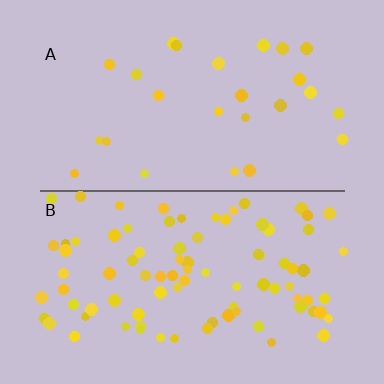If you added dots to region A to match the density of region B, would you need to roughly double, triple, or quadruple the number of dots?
Approximately triple.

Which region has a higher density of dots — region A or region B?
B (the bottom).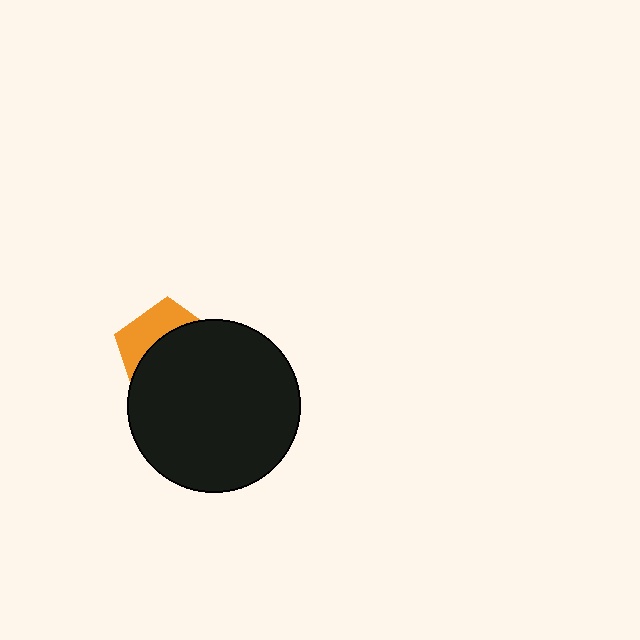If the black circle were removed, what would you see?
You would see the complete orange pentagon.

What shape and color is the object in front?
The object in front is a black circle.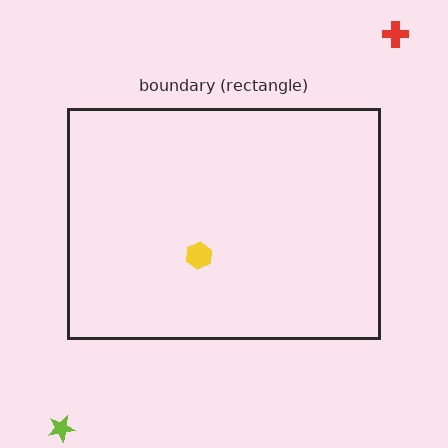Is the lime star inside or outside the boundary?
Outside.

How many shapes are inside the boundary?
1 inside, 2 outside.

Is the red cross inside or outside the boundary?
Outside.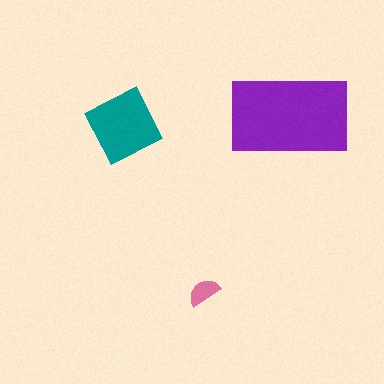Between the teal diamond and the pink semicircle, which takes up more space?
The teal diamond.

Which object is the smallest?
The pink semicircle.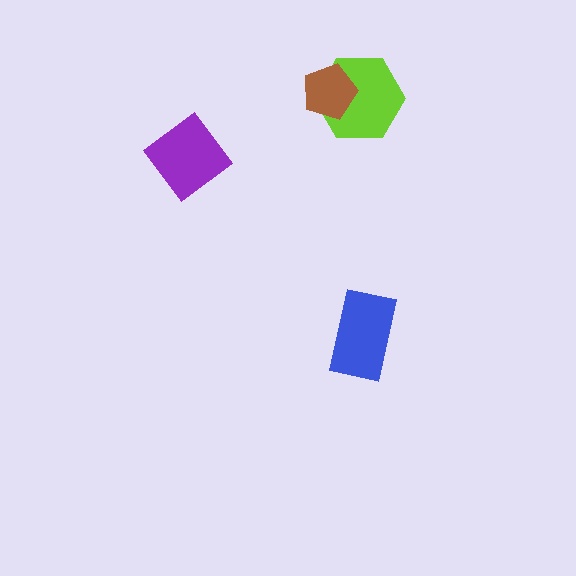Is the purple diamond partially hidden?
No, no other shape covers it.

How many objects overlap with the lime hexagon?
1 object overlaps with the lime hexagon.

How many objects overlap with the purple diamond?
0 objects overlap with the purple diamond.